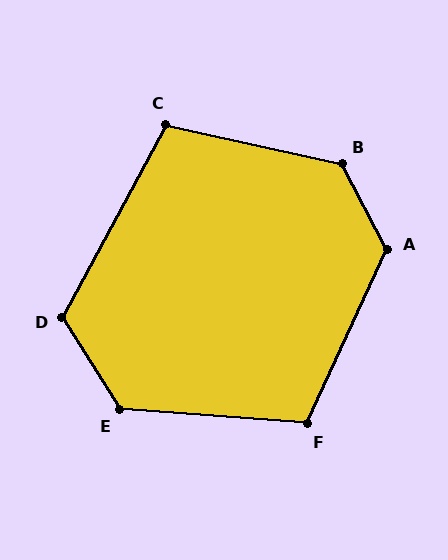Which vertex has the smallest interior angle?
C, at approximately 106 degrees.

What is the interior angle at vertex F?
Approximately 110 degrees (obtuse).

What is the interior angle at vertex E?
Approximately 127 degrees (obtuse).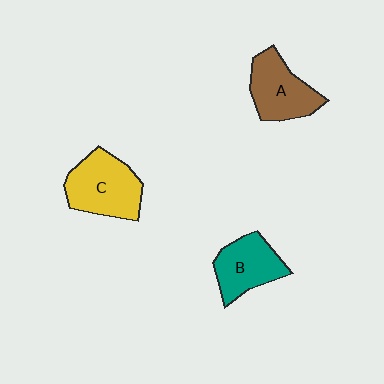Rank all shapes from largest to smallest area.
From largest to smallest: C (yellow), A (brown), B (teal).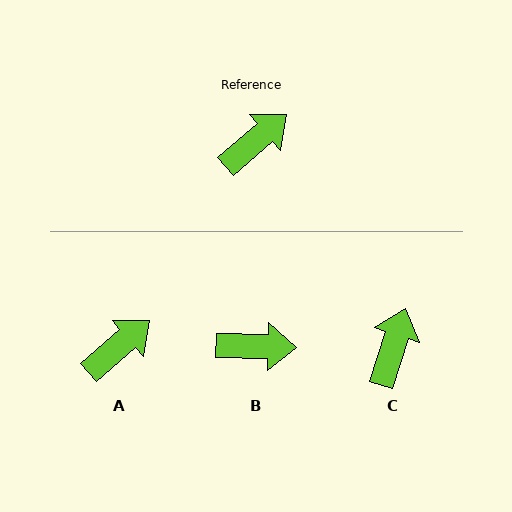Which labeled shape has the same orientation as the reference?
A.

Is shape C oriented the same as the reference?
No, it is off by about 31 degrees.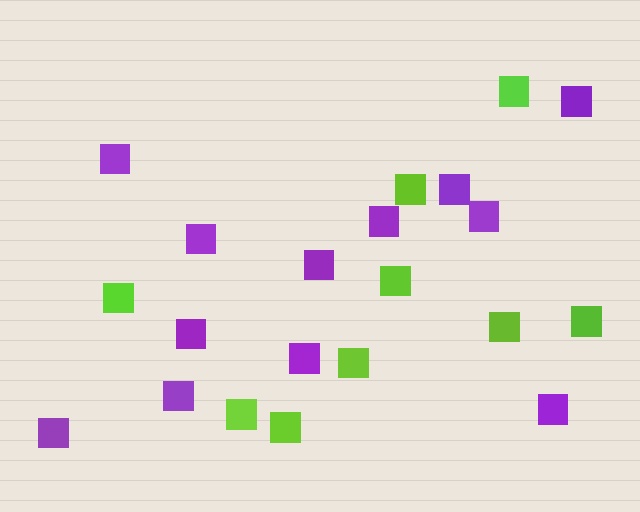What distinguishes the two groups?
There are 2 groups: one group of purple squares (12) and one group of lime squares (9).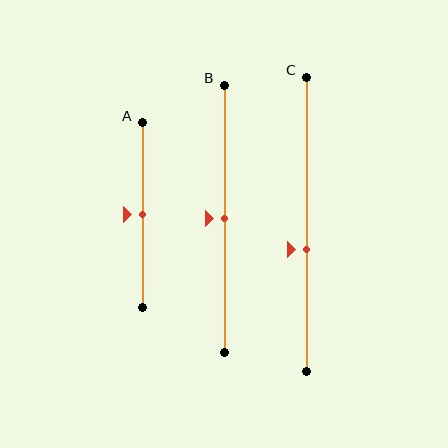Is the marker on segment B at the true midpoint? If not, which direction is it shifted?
Yes, the marker on segment B is at the true midpoint.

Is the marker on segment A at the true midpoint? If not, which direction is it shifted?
Yes, the marker on segment A is at the true midpoint.